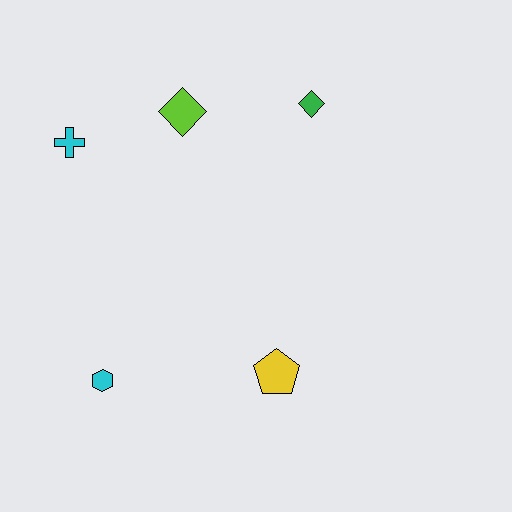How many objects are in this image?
There are 5 objects.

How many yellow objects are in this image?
There is 1 yellow object.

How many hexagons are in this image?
There is 1 hexagon.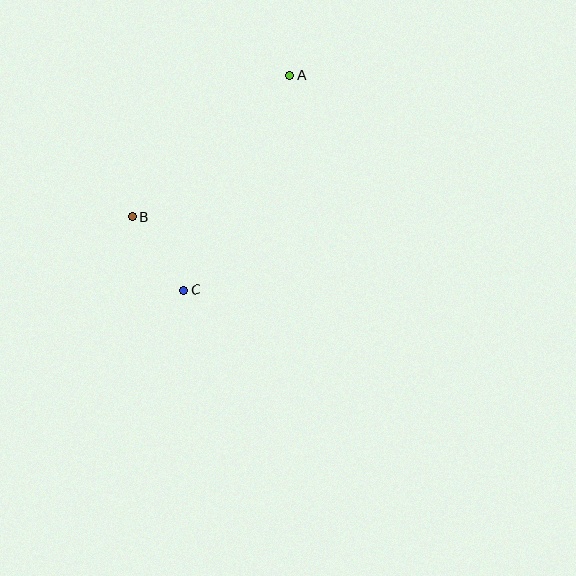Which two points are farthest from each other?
Points A and C are farthest from each other.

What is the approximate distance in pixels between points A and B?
The distance between A and B is approximately 212 pixels.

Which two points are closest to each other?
Points B and C are closest to each other.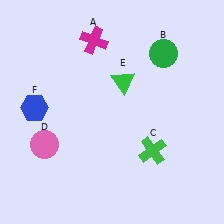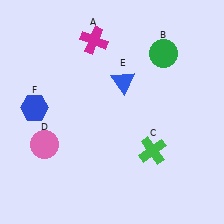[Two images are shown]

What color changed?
The triangle (E) changed from green in Image 1 to blue in Image 2.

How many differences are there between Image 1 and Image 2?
There is 1 difference between the two images.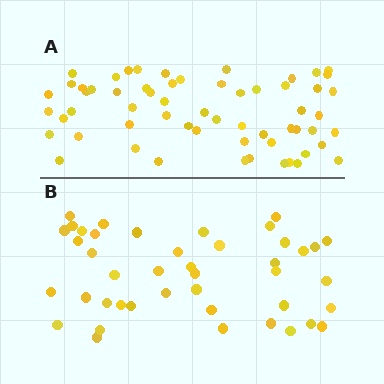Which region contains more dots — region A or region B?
Region A (the top region) has more dots.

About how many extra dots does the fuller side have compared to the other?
Region A has approximately 15 more dots than region B.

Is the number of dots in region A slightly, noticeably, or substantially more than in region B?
Region A has noticeably more, but not dramatically so. The ratio is roughly 1.4 to 1.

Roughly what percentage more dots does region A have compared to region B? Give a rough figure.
About 40% more.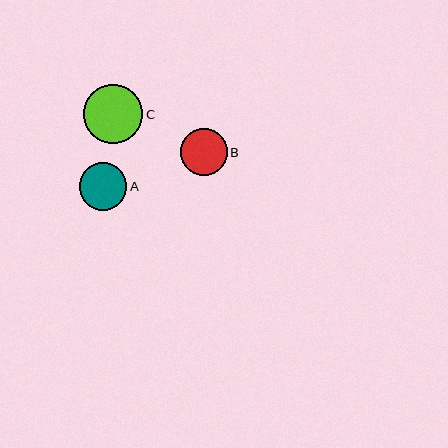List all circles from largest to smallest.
From largest to smallest: C, A, B.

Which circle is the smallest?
Circle B is the smallest with a size of approximately 47 pixels.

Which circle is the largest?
Circle C is the largest with a size of approximately 59 pixels.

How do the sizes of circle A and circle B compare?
Circle A and circle B are approximately the same size.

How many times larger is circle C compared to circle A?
Circle C is approximately 1.3 times the size of circle A.